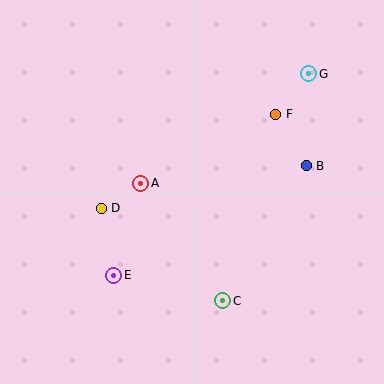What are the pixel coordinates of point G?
Point G is at (309, 74).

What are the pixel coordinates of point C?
Point C is at (223, 301).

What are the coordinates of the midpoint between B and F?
The midpoint between B and F is at (291, 140).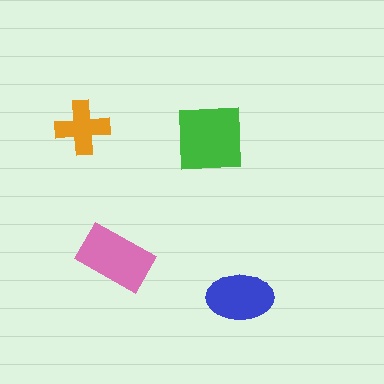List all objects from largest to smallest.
The green square, the pink rectangle, the blue ellipse, the orange cross.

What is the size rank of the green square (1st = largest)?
1st.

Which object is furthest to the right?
The blue ellipse is rightmost.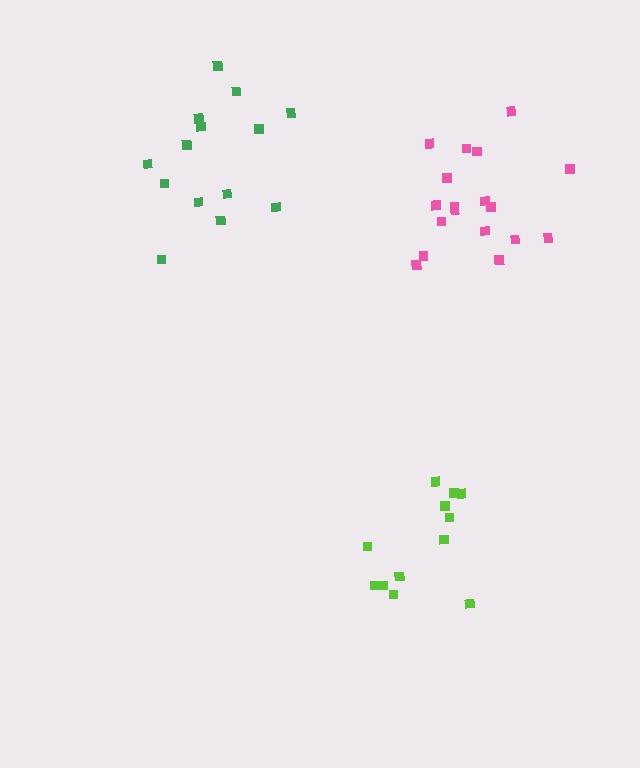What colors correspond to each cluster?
The clusters are colored: lime, green, pink.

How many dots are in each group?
Group 1: 12 dots, Group 2: 14 dots, Group 3: 18 dots (44 total).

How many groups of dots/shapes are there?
There are 3 groups.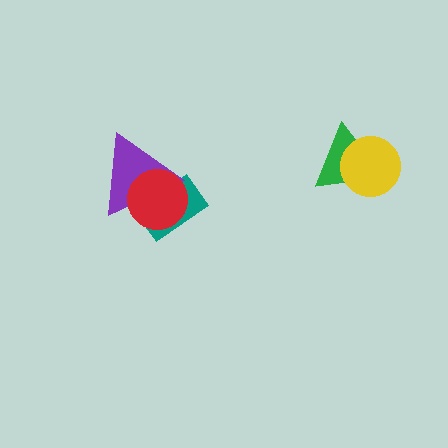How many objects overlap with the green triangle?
1 object overlaps with the green triangle.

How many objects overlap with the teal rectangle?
2 objects overlap with the teal rectangle.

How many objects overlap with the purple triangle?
2 objects overlap with the purple triangle.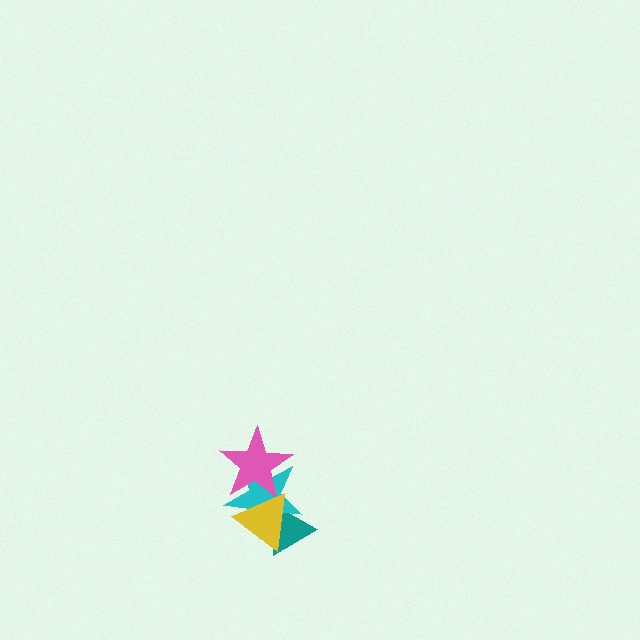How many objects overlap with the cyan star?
3 objects overlap with the cyan star.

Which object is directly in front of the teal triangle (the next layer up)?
The cyan star is directly in front of the teal triangle.